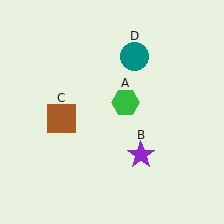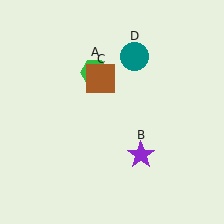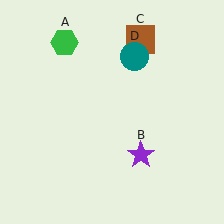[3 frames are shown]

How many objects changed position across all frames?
2 objects changed position: green hexagon (object A), brown square (object C).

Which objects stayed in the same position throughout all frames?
Purple star (object B) and teal circle (object D) remained stationary.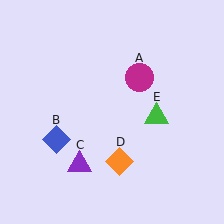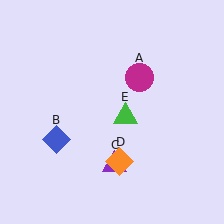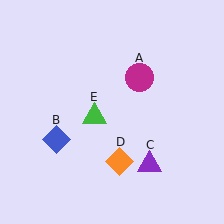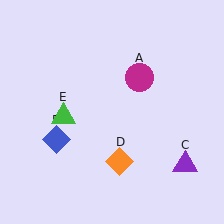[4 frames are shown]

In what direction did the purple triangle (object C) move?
The purple triangle (object C) moved right.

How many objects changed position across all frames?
2 objects changed position: purple triangle (object C), green triangle (object E).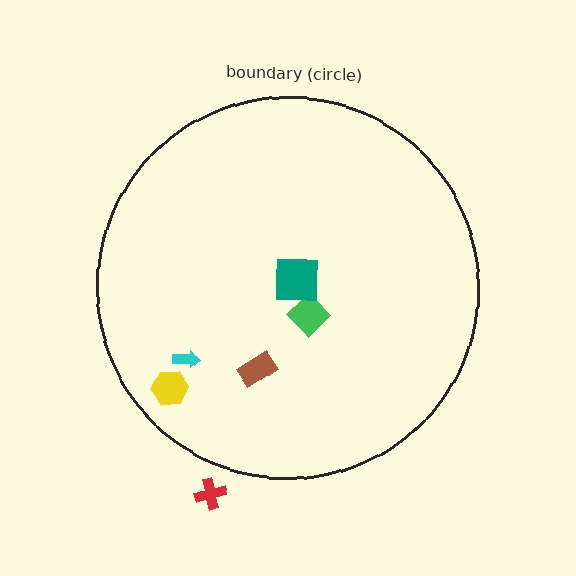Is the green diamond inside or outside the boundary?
Inside.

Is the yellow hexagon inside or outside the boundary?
Inside.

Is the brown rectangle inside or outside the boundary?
Inside.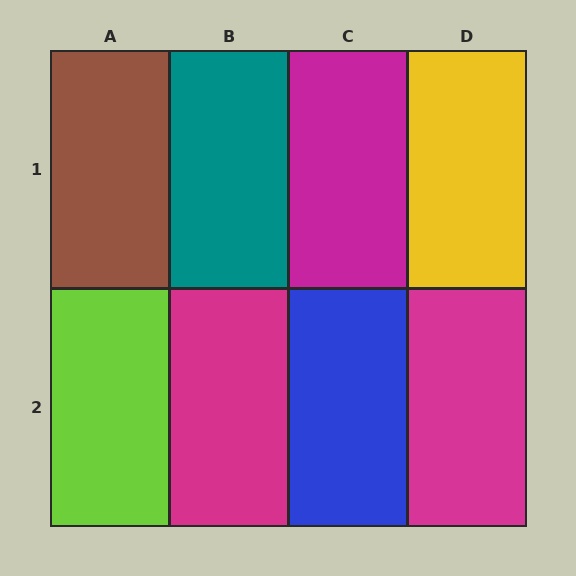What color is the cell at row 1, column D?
Yellow.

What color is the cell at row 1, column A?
Brown.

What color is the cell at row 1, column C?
Magenta.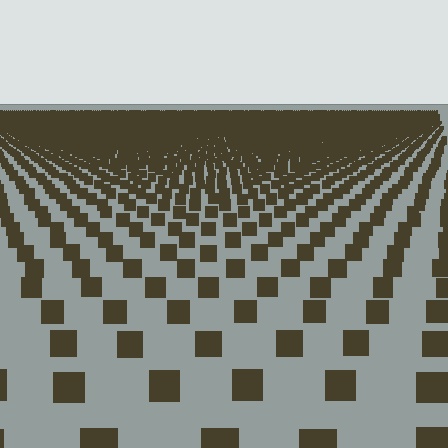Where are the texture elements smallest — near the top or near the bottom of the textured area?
Near the top.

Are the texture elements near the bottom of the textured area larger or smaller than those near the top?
Larger. Near the bottom, elements are closer to the viewer and appear at a bigger on-screen size.